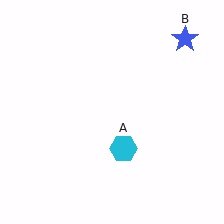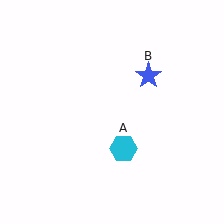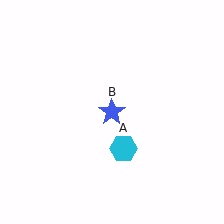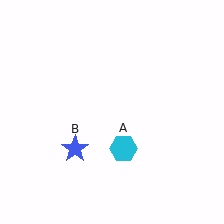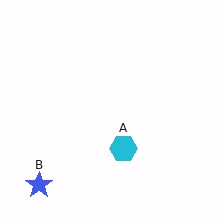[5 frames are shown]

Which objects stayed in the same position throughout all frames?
Cyan hexagon (object A) remained stationary.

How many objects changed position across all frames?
1 object changed position: blue star (object B).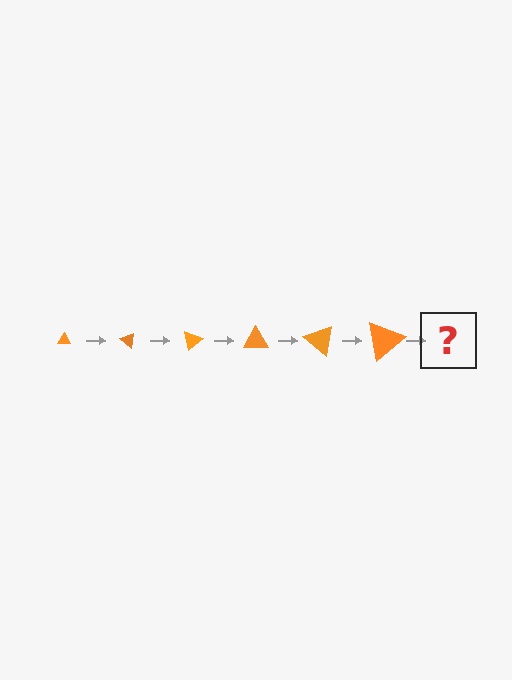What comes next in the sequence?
The next element should be a triangle, larger than the previous one and rotated 240 degrees from the start.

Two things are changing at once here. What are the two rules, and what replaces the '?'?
The two rules are that the triangle grows larger each step and it rotates 40 degrees each step. The '?' should be a triangle, larger than the previous one and rotated 240 degrees from the start.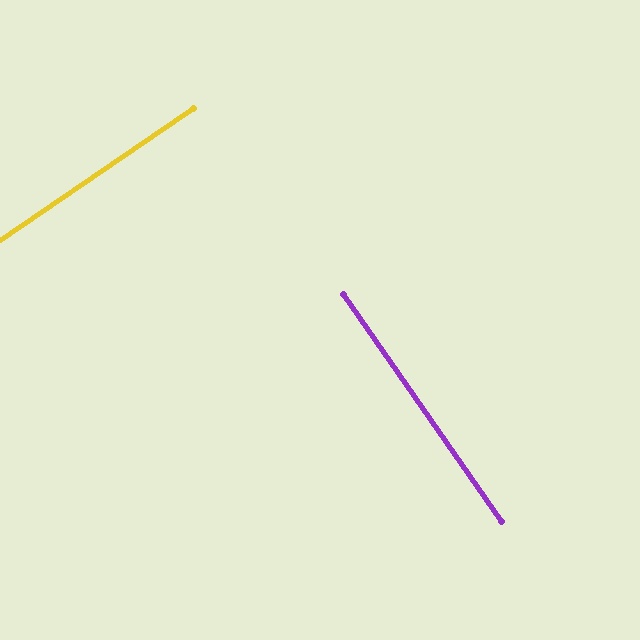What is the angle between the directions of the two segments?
Approximately 89 degrees.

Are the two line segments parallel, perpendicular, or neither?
Perpendicular — they meet at approximately 89°.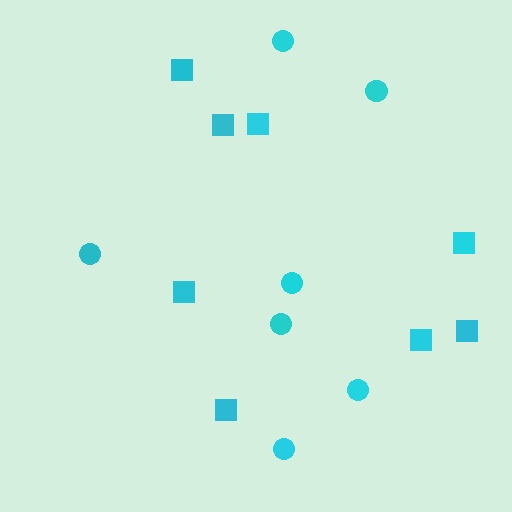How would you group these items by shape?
There are 2 groups: one group of circles (7) and one group of squares (8).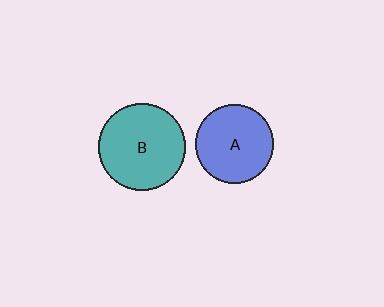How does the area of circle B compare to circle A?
Approximately 1.2 times.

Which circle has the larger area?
Circle B (teal).